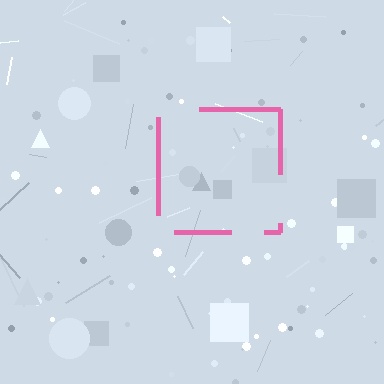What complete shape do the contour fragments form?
The contour fragments form a square.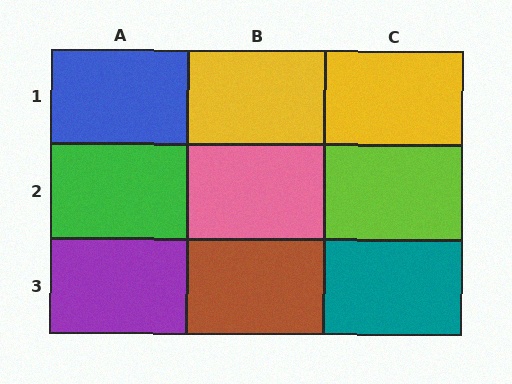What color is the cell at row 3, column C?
Teal.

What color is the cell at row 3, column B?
Brown.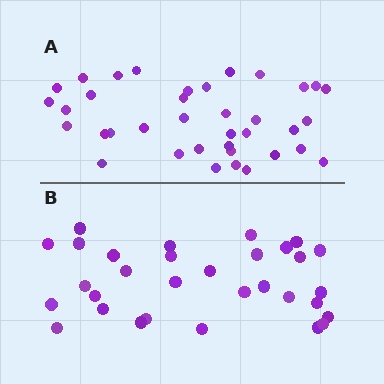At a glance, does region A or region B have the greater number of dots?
Region A (the top region) has more dots.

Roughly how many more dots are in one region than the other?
Region A has about 6 more dots than region B.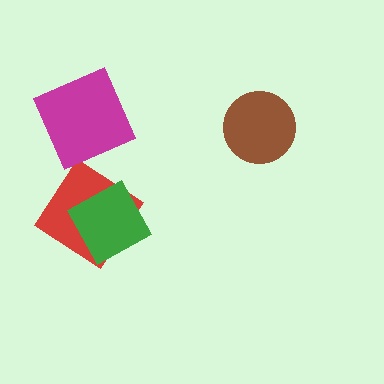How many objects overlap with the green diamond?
1 object overlaps with the green diamond.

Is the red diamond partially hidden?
Yes, it is partially covered by another shape.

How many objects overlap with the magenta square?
0 objects overlap with the magenta square.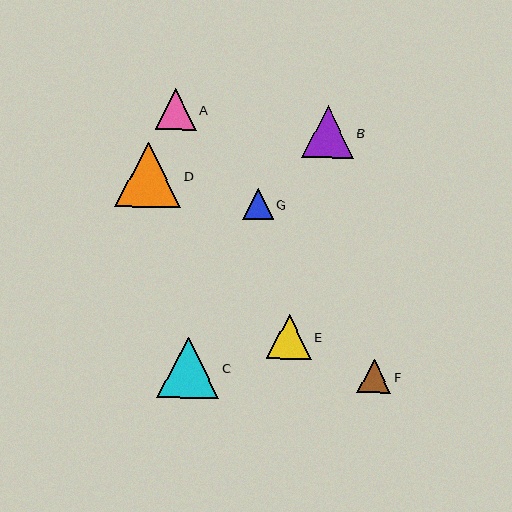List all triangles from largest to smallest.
From largest to smallest: D, C, B, E, A, F, G.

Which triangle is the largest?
Triangle D is the largest with a size of approximately 65 pixels.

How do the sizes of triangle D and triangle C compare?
Triangle D and triangle C are approximately the same size.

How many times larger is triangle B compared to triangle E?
Triangle B is approximately 1.2 times the size of triangle E.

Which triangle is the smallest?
Triangle G is the smallest with a size of approximately 30 pixels.